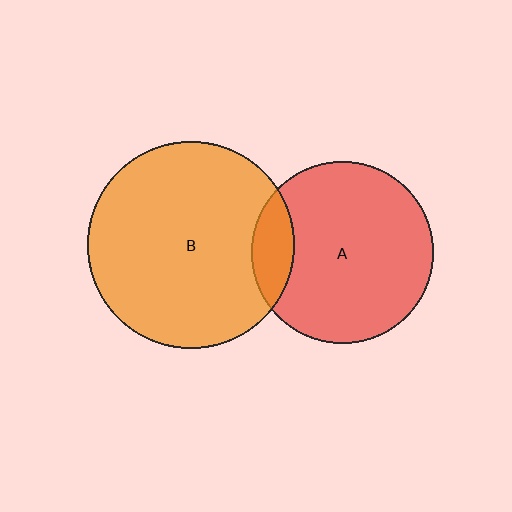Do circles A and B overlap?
Yes.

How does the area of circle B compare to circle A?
Approximately 1.3 times.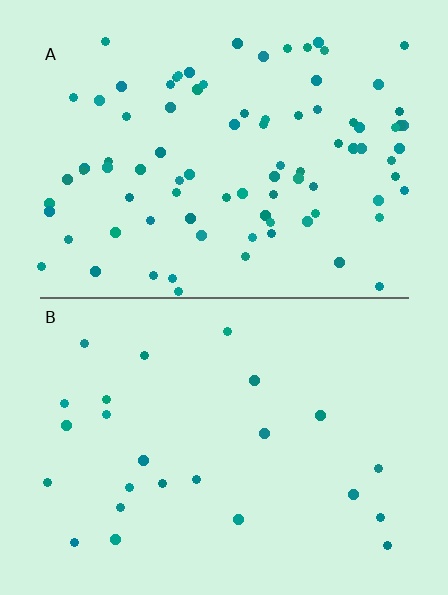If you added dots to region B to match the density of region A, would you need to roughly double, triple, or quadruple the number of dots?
Approximately quadruple.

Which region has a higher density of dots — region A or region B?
A (the top).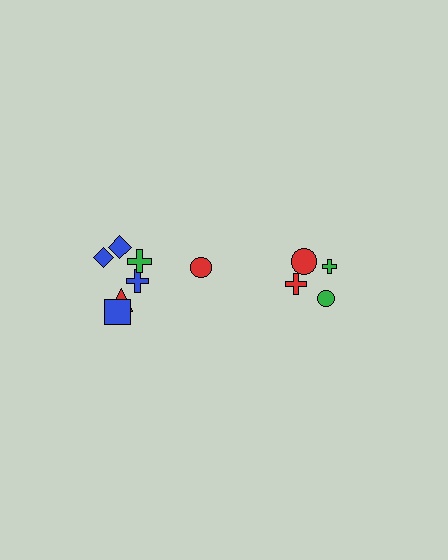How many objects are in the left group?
There are 7 objects.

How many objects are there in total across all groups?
There are 11 objects.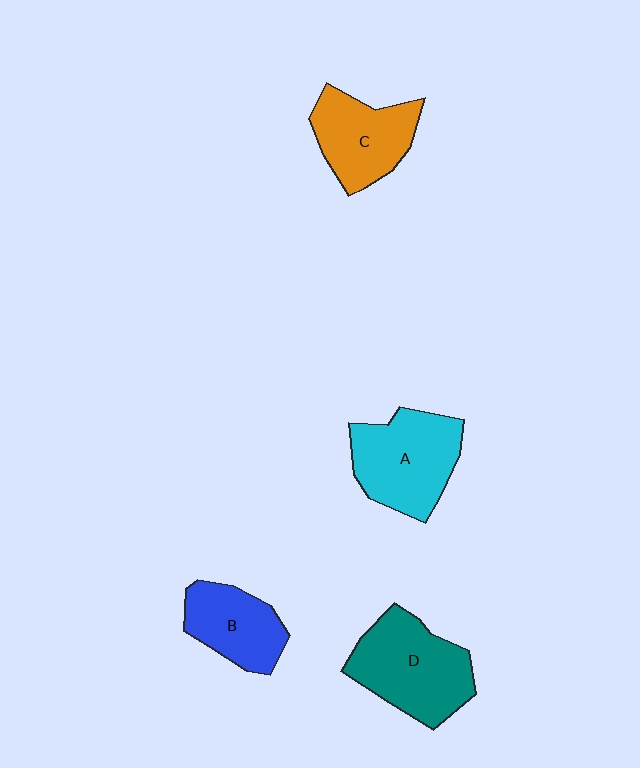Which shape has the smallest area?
Shape B (blue).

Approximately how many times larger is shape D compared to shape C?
Approximately 1.3 times.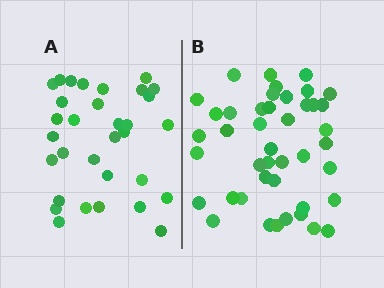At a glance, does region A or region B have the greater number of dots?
Region B (the right region) has more dots.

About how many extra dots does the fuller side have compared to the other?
Region B has roughly 12 or so more dots than region A.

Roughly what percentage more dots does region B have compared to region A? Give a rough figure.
About 35% more.